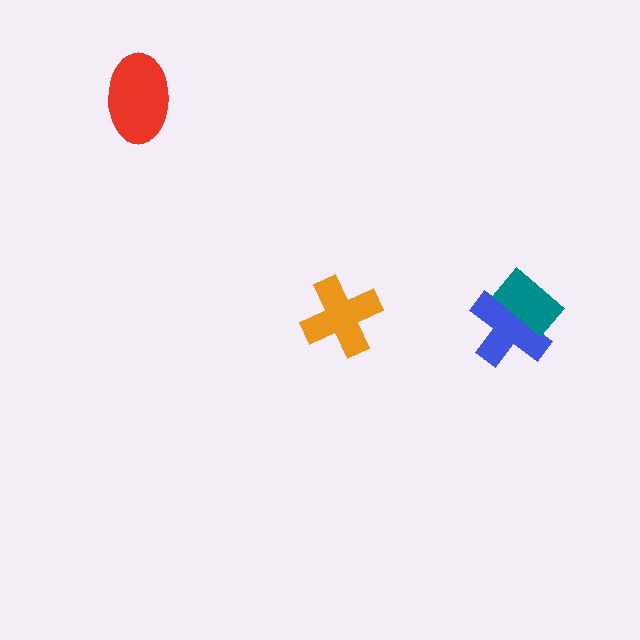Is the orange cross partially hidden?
No, no other shape covers it.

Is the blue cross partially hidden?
Yes, it is partially covered by another shape.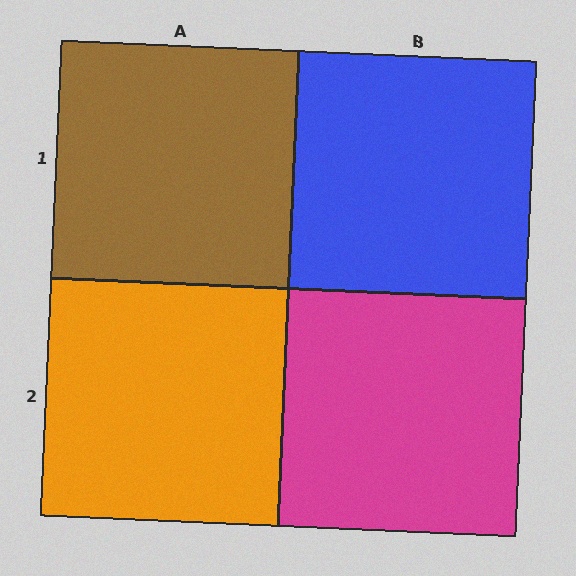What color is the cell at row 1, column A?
Brown.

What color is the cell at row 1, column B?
Blue.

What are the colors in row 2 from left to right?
Orange, magenta.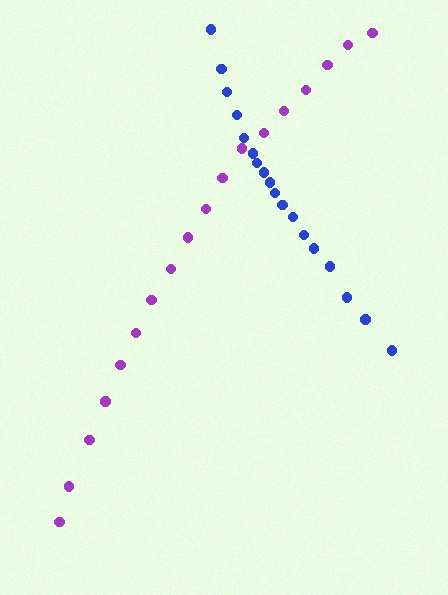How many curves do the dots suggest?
There are 2 distinct paths.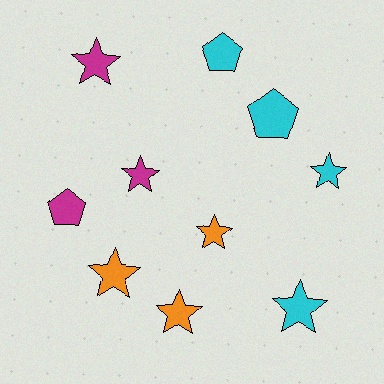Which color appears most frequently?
Cyan, with 4 objects.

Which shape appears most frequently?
Star, with 7 objects.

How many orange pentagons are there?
There are no orange pentagons.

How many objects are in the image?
There are 10 objects.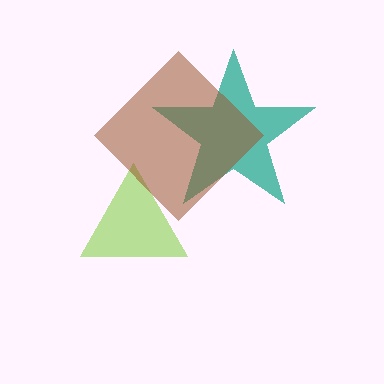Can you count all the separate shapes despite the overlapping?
Yes, there are 3 separate shapes.